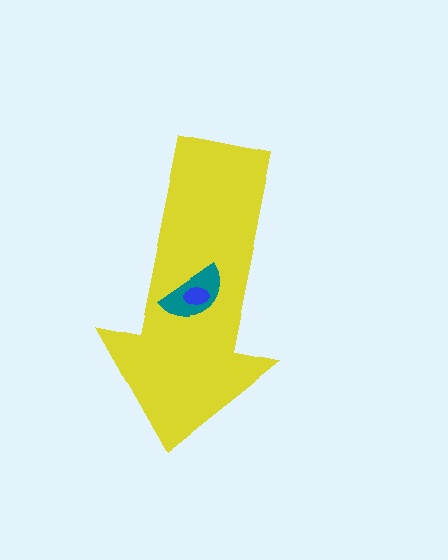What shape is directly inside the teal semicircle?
The blue ellipse.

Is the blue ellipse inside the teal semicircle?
Yes.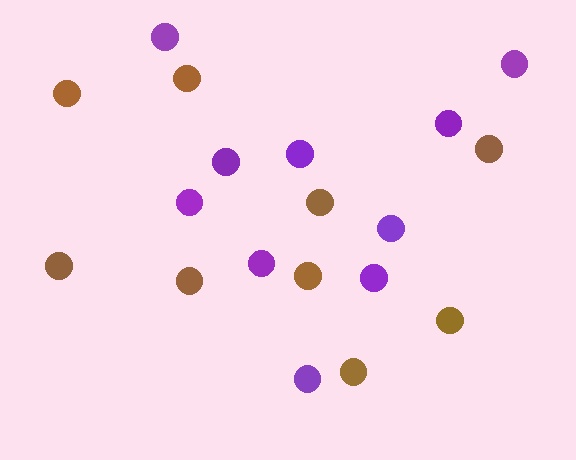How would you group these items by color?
There are 2 groups: one group of brown circles (9) and one group of purple circles (10).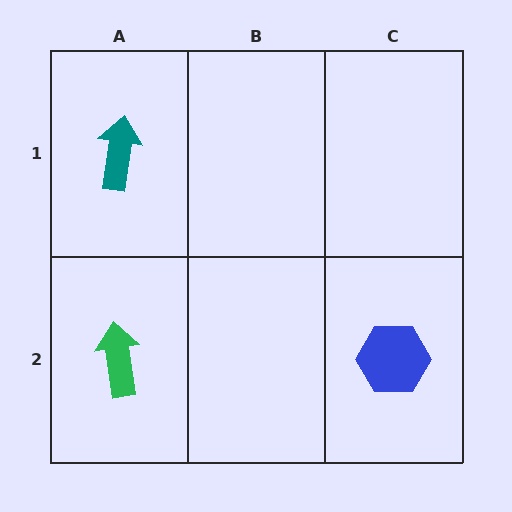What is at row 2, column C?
A blue hexagon.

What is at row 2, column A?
A green arrow.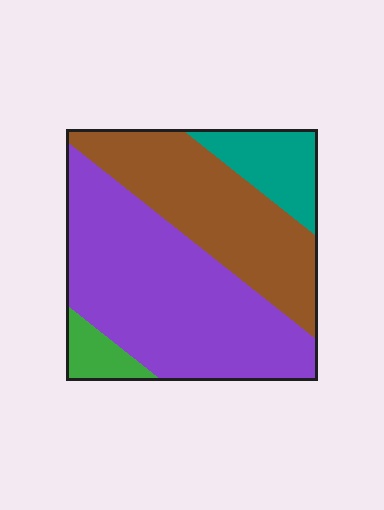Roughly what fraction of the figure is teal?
Teal takes up less than a sixth of the figure.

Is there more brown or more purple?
Purple.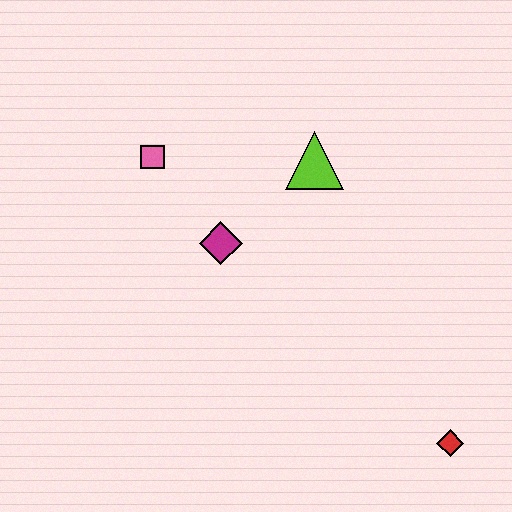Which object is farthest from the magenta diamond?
The red diamond is farthest from the magenta diamond.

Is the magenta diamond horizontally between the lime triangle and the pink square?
Yes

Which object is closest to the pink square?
The magenta diamond is closest to the pink square.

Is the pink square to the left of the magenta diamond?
Yes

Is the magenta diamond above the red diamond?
Yes